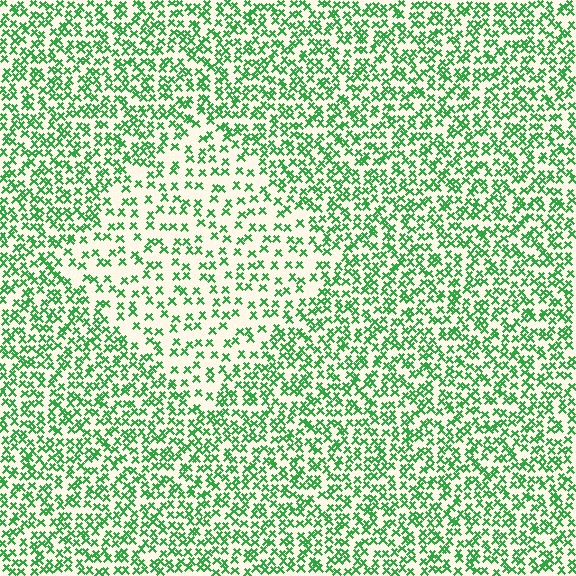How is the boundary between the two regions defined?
The boundary is defined by a change in element density (approximately 1.9x ratio). All elements are the same color, size, and shape.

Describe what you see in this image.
The image contains small green elements arranged at two different densities. A diamond-shaped region is visible where the elements are less densely packed than the surrounding area.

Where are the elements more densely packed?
The elements are more densely packed outside the diamond boundary.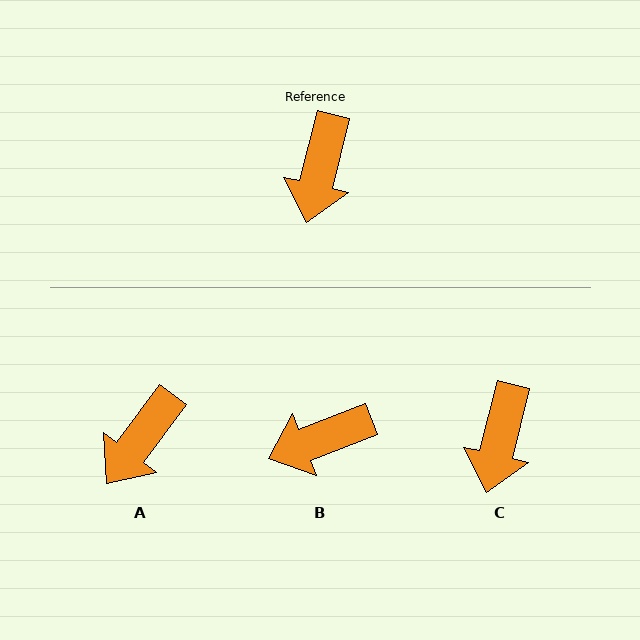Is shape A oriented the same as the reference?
No, it is off by about 23 degrees.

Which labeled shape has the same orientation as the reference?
C.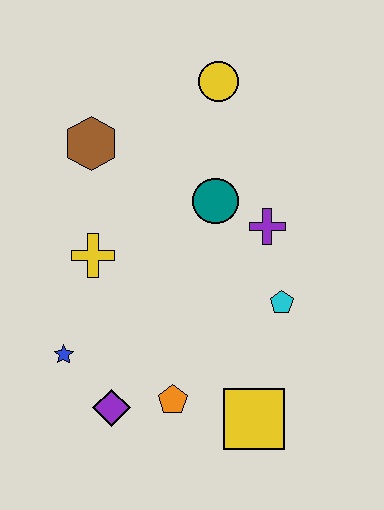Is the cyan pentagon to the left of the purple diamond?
No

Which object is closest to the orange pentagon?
The purple diamond is closest to the orange pentagon.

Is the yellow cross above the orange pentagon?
Yes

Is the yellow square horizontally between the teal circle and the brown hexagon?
No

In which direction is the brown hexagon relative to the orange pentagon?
The brown hexagon is above the orange pentagon.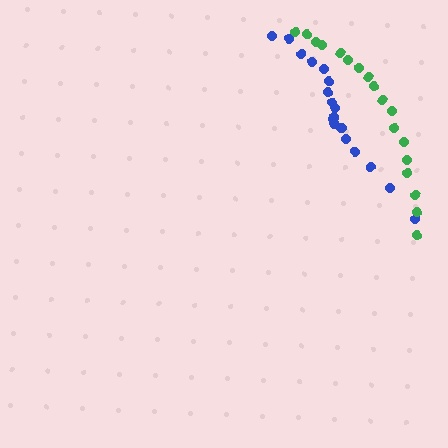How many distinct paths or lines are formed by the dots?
There are 2 distinct paths.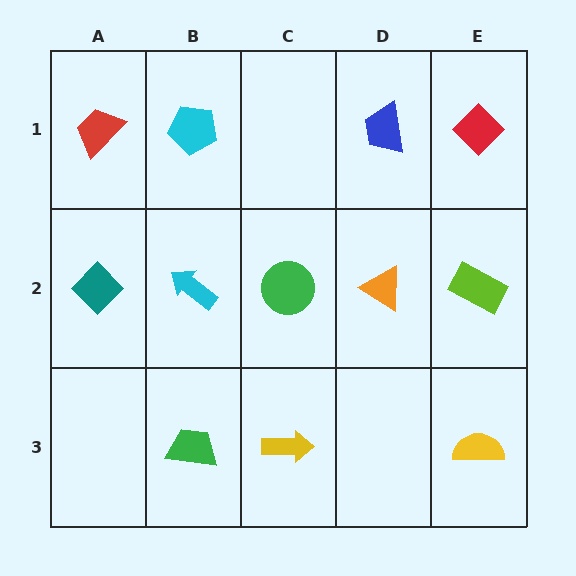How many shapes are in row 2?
5 shapes.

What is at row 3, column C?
A yellow arrow.